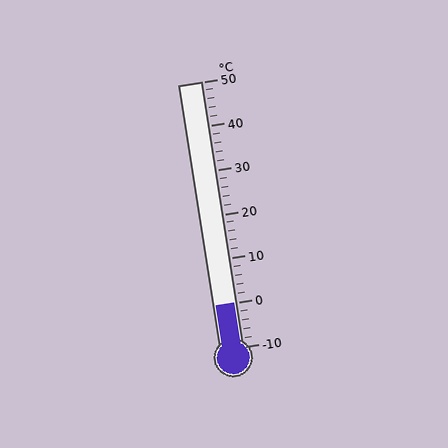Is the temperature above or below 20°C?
The temperature is below 20°C.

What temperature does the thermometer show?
The thermometer shows approximately 0°C.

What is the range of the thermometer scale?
The thermometer scale ranges from -10°C to 50°C.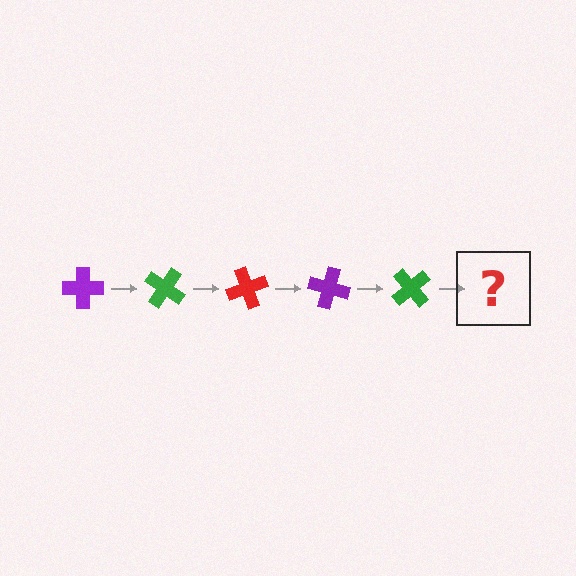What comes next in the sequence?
The next element should be a red cross, rotated 175 degrees from the start.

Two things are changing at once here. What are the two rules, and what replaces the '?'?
The two rules are that it rotates 35 degrees each step and the color cycles through purple, green, and red. The '?' should be a red cross, rotated 175 degrees from the start.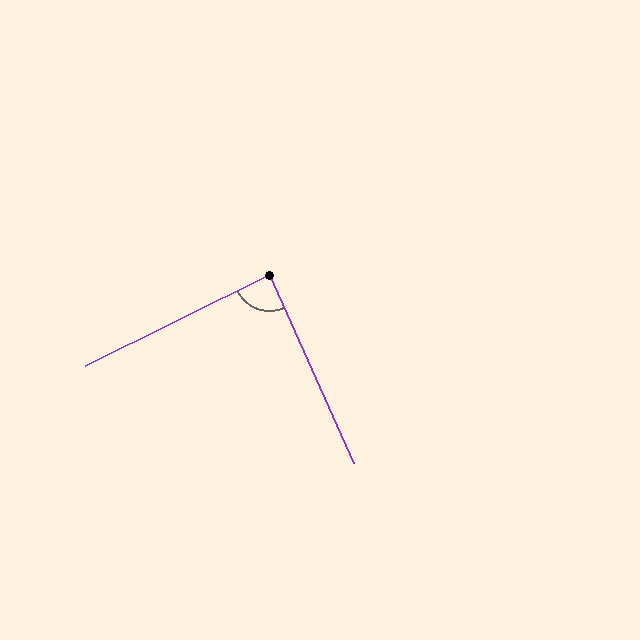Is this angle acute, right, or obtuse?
It is approximately a right angle.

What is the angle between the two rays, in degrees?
Approximately 88 degrees.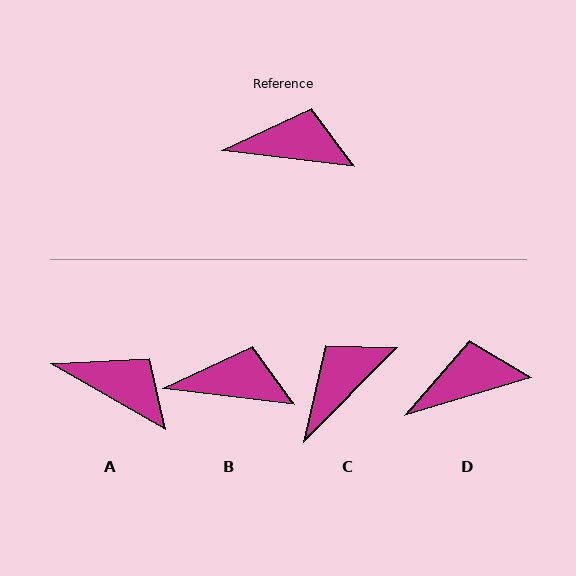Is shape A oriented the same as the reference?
No, it is off by about 23 degrees.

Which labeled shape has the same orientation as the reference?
B.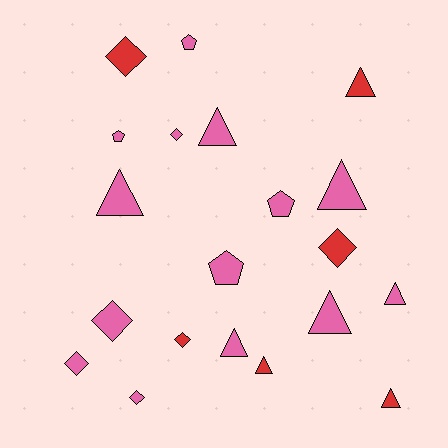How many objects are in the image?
There are 20 objects.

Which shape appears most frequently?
Triangle, with 9 objects.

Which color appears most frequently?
Pink, with 14 objects.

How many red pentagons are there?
There are no red pentagons.